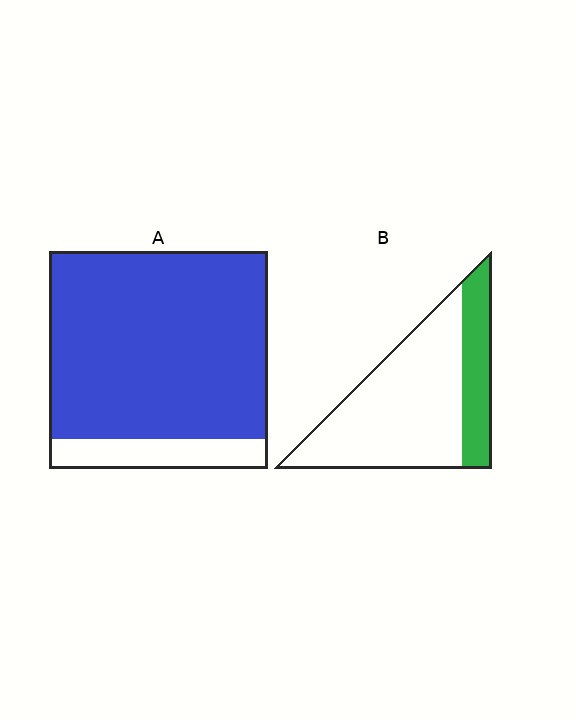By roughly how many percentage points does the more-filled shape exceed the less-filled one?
By roughly 60 percentage points (A over B).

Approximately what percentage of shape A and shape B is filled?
A is approximately 85% and B is approximately 25%.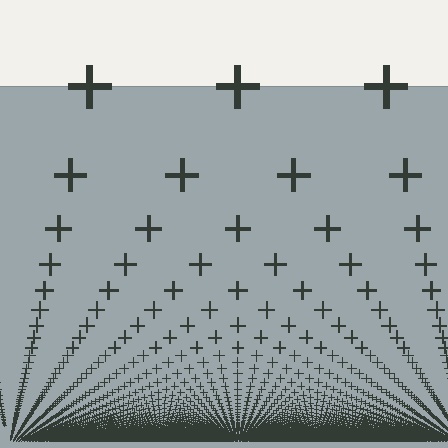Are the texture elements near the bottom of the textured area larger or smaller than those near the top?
Smaller. The gradient is inverted — elements near the bottom are smaller and denser.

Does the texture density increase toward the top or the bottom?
Density increases toward the bottom.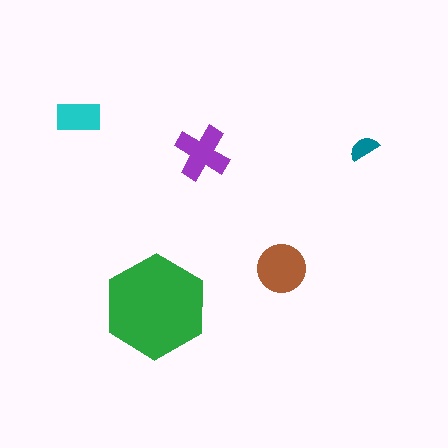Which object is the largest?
The green hexagon.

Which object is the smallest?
The teal semicircle.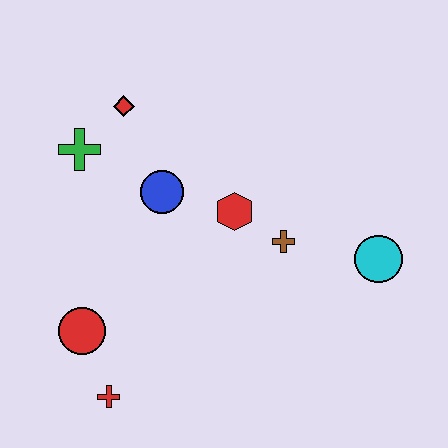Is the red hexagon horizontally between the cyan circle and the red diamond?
Yes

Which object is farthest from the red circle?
The cyan circle is farthest from the red circle.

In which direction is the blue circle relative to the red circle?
The blue circle is above the red circle.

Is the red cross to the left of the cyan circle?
Yes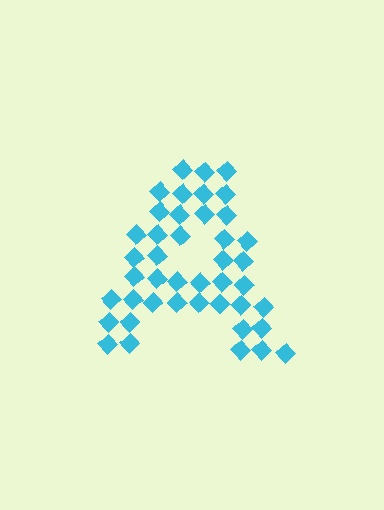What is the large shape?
The large shape is the letter A.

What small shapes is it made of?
It is made of small diamonds.